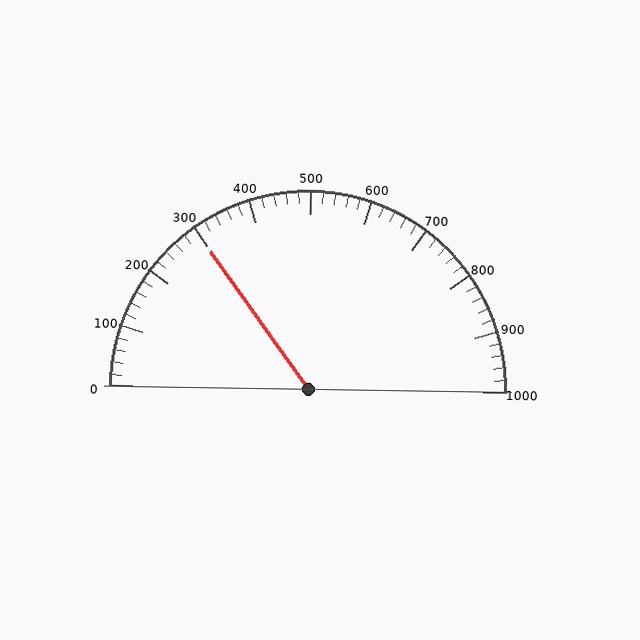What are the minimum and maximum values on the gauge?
The gauge ranges from 0 to 1000.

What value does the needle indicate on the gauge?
The needle indicates approximately 300.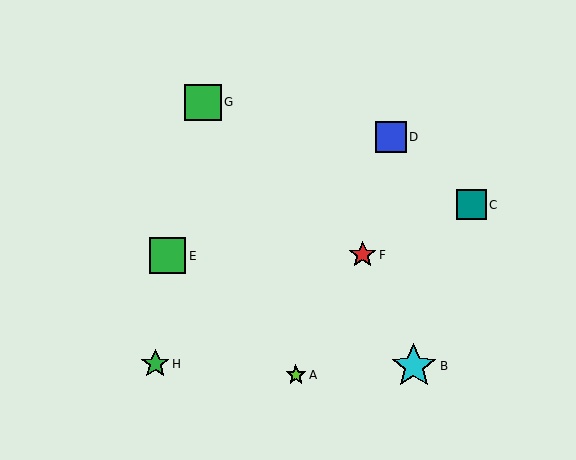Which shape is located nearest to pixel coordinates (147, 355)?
The green star (labeled H) at (155, 364) is nearest to that location.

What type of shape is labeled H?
Shape H is a green star.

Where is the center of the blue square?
The center of the blue square is at (391, 137).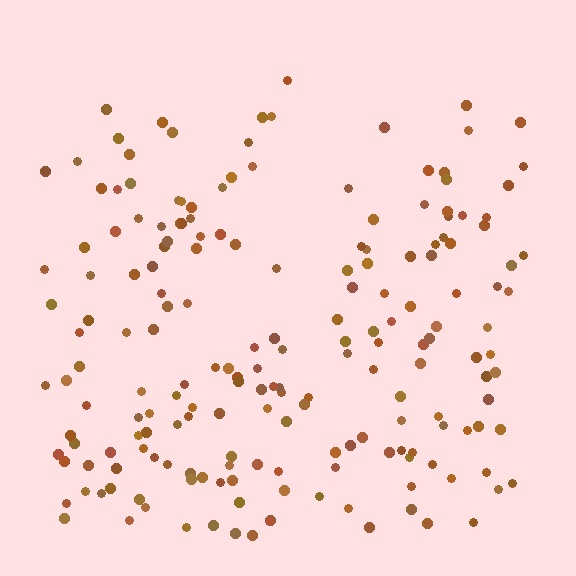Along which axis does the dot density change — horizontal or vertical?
Vertical.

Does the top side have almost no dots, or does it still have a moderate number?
Still a moderate number, just noticeably fewer than the bottom.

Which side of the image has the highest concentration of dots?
The bottom.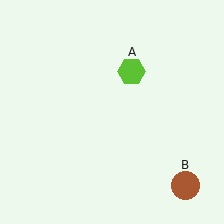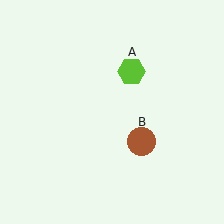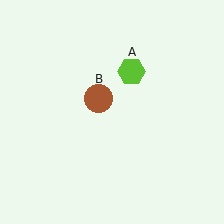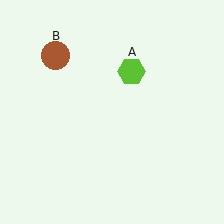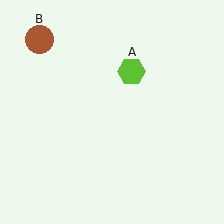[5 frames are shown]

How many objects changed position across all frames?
1 object changed position: brown circle (object B).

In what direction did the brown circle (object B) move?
The brown circle (object B) moved up and to the left.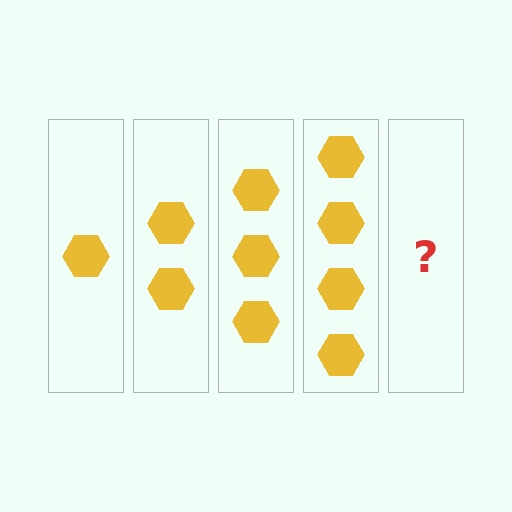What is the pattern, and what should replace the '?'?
The pattern is that each step adds one more hexagon. The '?' should be 5 hexagons.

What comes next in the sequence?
The next element should be 5 hexagons.